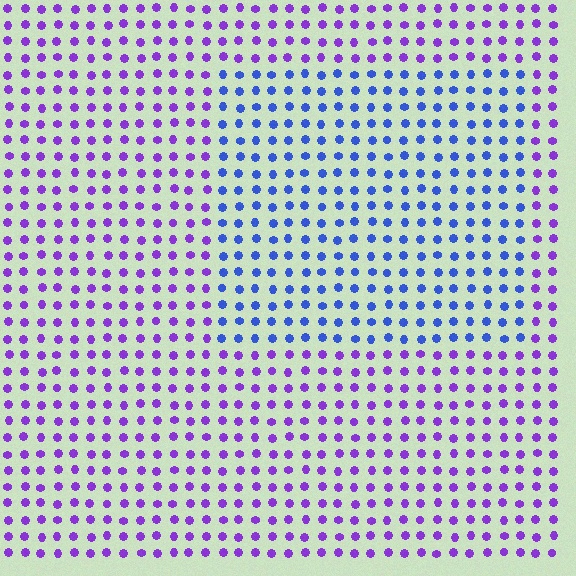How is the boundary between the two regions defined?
The boundary is defined purely by a slight shift in hue (about 45 degrees). Spacing, size, and orientation are identical on both sides.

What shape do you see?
I see a rectangle.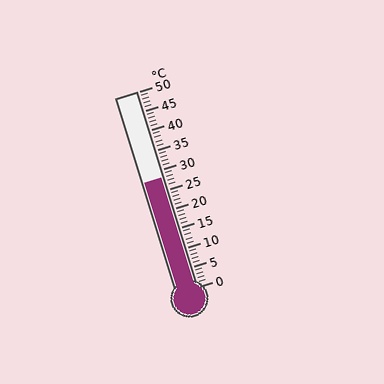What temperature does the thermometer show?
The thermometer shows approximately 28°C.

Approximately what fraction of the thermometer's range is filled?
The thermometer is filled to approximately 55% of its range.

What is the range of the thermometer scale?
The thermometer scale ranges from 0°C to 50°C.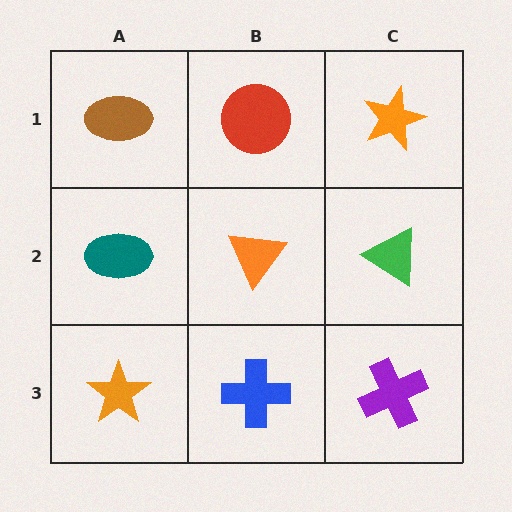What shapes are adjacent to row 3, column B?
An orange triangle (row 2, column B), an orange star (row 3, column A), a purple cross (row 3, column C).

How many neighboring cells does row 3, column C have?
2.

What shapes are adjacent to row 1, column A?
A teal ellipse (row 2, column A), a red circle (row 1, column B).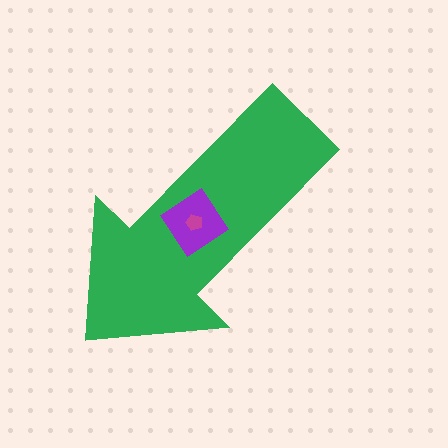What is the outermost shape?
The green arrow.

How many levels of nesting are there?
3.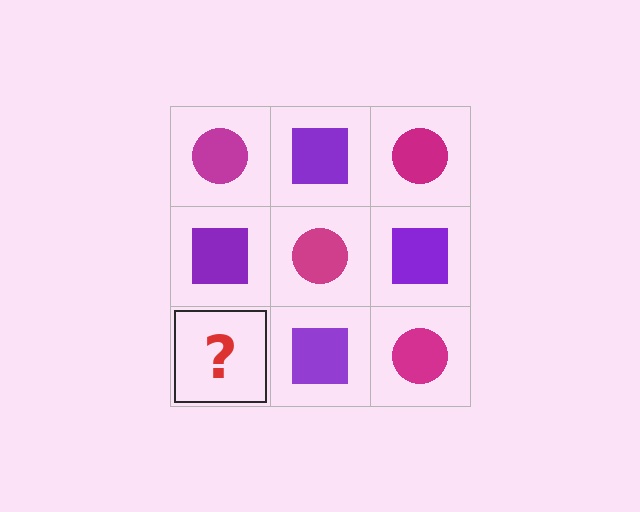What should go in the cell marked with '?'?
The missing cell should contain a magenta circle.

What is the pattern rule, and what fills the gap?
The rule is that it alternates magenta circle and purple square in a checkerboard pattern. The gap should be filled with a magenta circle.